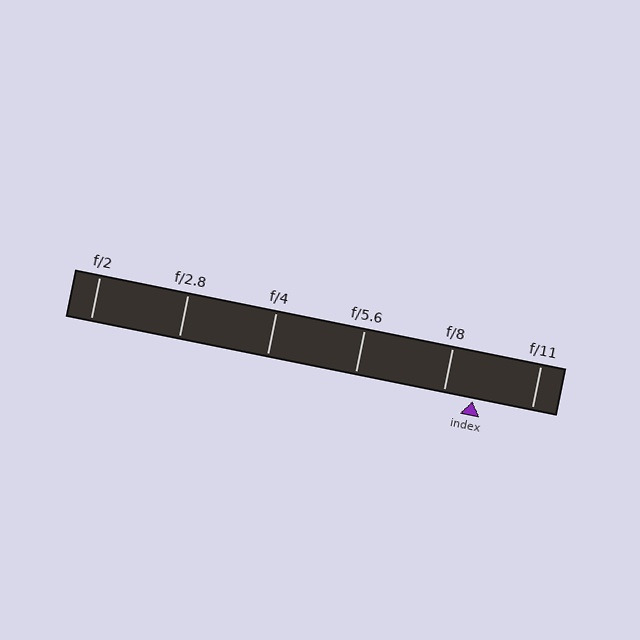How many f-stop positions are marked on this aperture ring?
There are 6 f-stop positions marked.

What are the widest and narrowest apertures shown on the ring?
The widest aperture shown is f/2 and the narrowest is f/11.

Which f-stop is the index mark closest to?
The index mark is closest to f/8.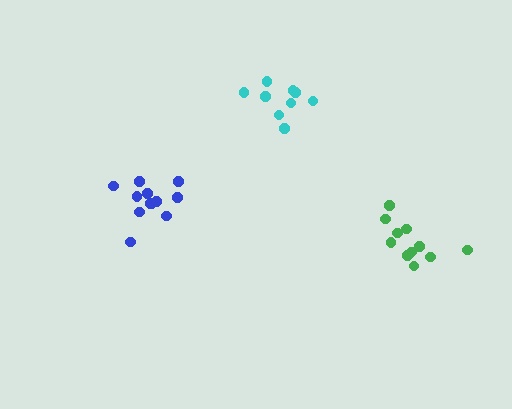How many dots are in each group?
Group 1: 11 dots, Group 2: 12 dots, Group 3: 9 dots (32 total).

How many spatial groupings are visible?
There are 3 spatial groupings.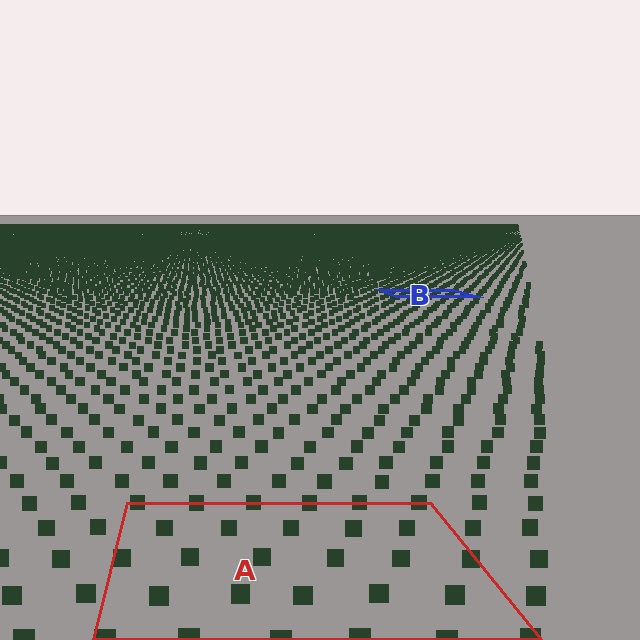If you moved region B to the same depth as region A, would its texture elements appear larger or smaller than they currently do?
They would appear larger. At a closer depth, the same texture elements are projected at a bigger on-screen size.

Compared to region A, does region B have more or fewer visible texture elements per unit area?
Region B has more texture elements per unit area — they are packed more densely because it is farther away.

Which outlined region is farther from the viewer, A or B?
Region B is farther from the viewer — the texture elements inside it appear smaller and more densely packed.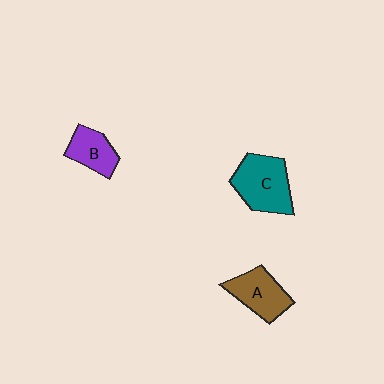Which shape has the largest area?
Shape C (teal).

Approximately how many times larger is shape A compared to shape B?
Approximately 1.2 times.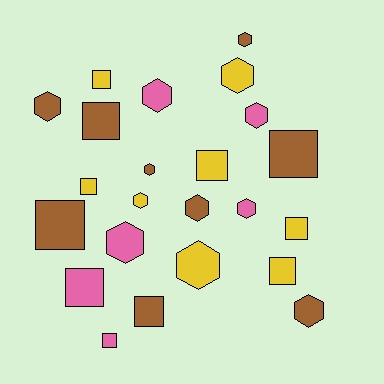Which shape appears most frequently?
Hexagon, with 12 objects.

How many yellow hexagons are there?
There are 3 yellow hexagons.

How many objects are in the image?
There are 23 objects.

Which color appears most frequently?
Brown, with 9 objects.